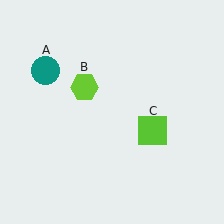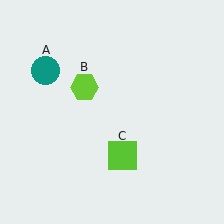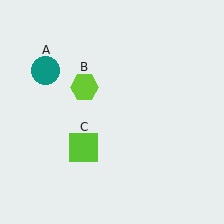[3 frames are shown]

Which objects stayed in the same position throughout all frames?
Teal circle (object A) and lime hexagon (object B) remained stationary.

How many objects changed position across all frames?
1 object changed position: lime square (object C).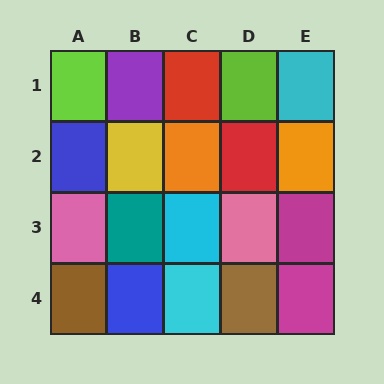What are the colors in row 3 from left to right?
Pink, teal, cyan, pink, magenta.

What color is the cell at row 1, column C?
Red.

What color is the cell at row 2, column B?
Yellow.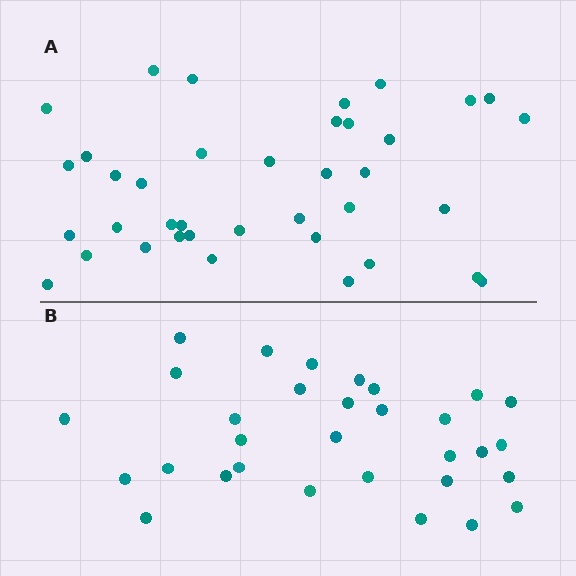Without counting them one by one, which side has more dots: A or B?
Region A (the top region) has more dots.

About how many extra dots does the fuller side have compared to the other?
Region A has roughly 8 or so more dots than region B.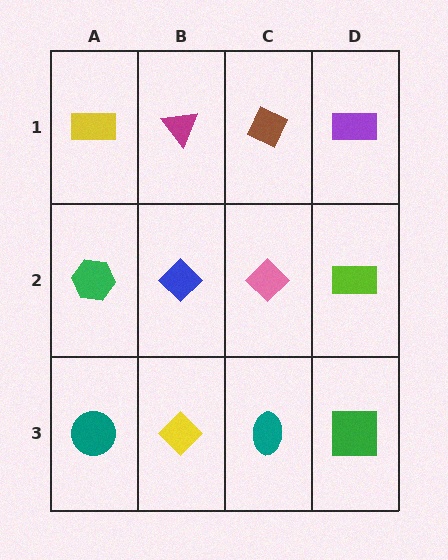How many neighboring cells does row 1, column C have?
3.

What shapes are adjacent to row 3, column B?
A blue diamond (row 2, column B), a teal circle (row 3, column A), a teal ellipse (row 3, column C).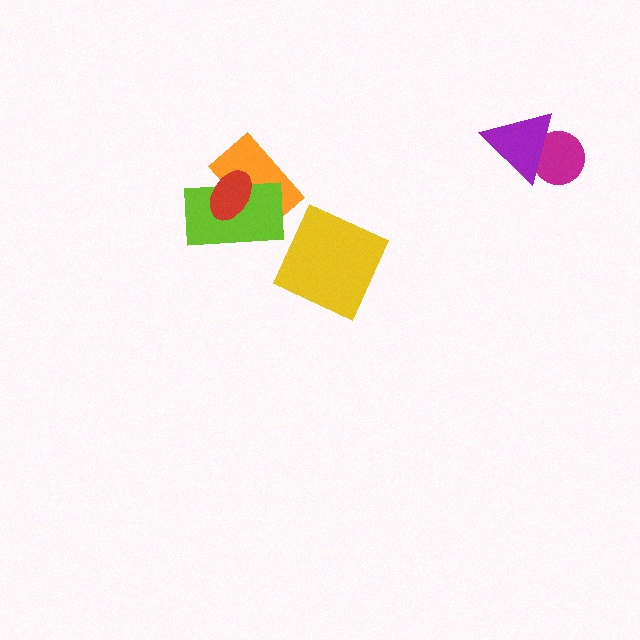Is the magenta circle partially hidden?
Yes, it is partially covered by another shape.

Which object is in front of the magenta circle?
The purple triangle is in front of the magenta circle.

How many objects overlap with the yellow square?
0 objects overlap with the yellow square.